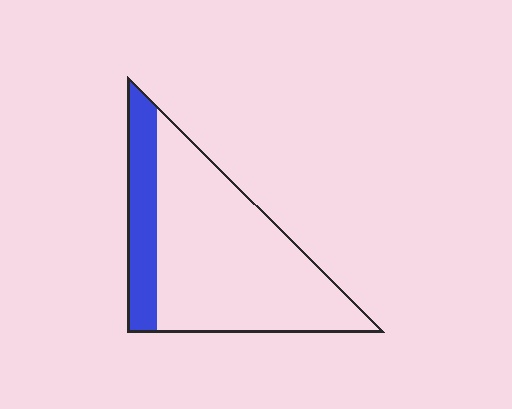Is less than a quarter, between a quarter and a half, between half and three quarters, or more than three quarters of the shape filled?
Less than a quarter.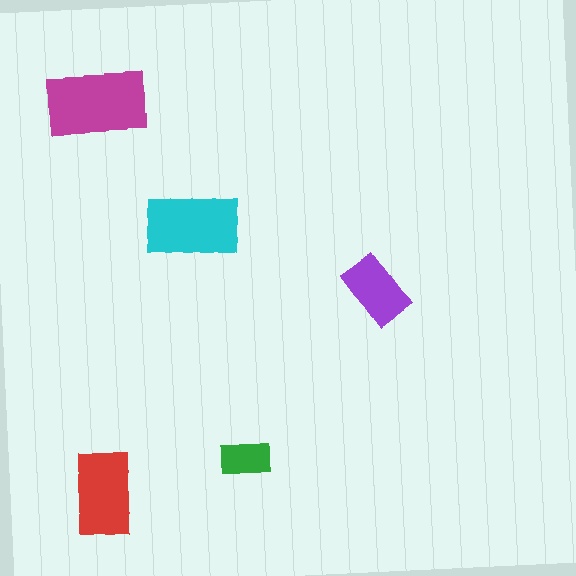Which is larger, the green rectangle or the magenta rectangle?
The magenta one.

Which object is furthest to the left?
The red rectangle is leftmost.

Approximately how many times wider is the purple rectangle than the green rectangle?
About 1.5 times wider.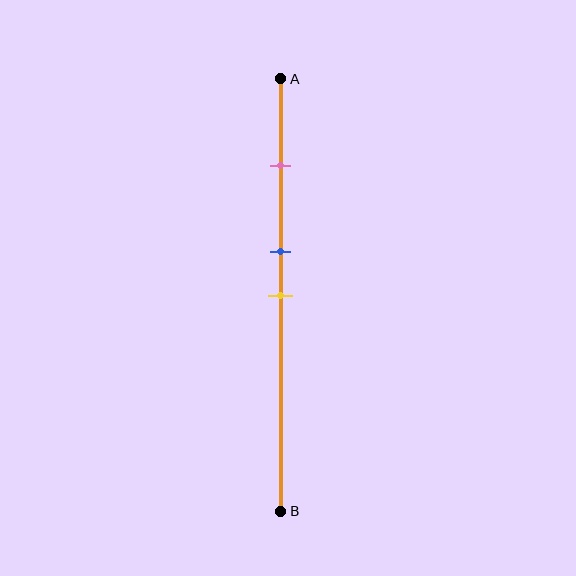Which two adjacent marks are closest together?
The blue and yellow marks are the closest adjacent pair.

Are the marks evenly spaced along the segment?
No, the marks are not evenly spaced.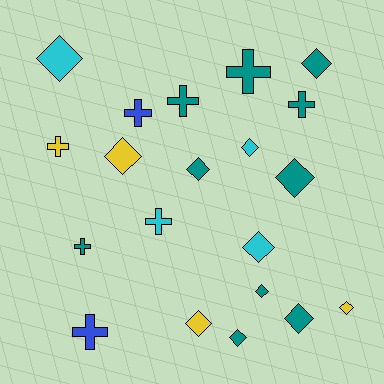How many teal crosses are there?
There are 4 teal crosses.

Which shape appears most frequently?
Diamond, with 12 objects.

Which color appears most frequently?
Teal, with 10 objects.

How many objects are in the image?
There are 20 objects.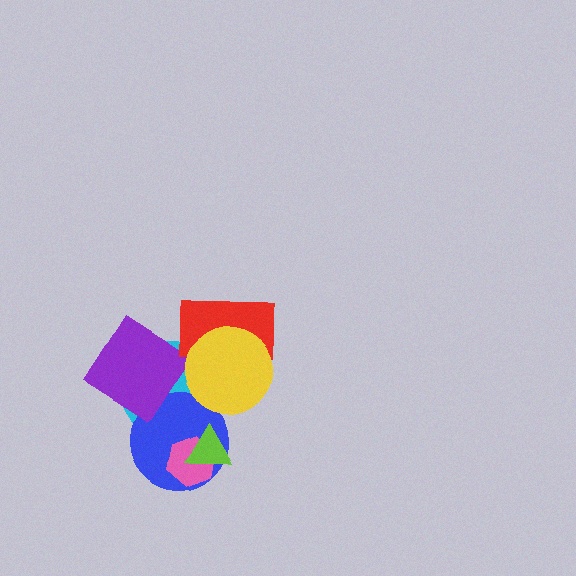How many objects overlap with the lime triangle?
2 objects overlap with the lime triangle.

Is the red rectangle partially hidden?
Yes, it is partially covered by another shape.